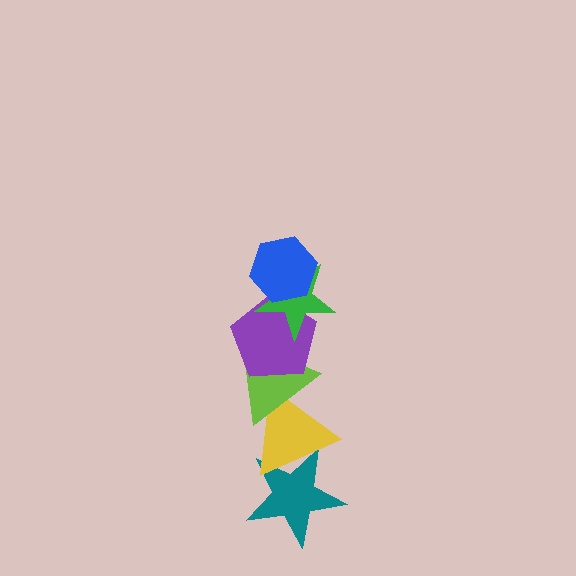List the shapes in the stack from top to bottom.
From top to bottom: the blue hexagon, the green star, the purple pentagon, the lime triangle, the yellow triangle, the teal star.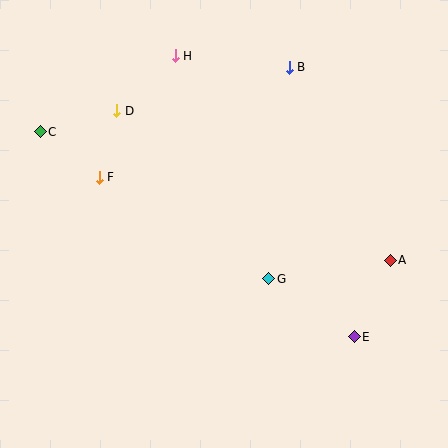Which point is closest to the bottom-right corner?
Point E is closest to the bottom-right corner.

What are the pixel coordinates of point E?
Point E is at (354, 337).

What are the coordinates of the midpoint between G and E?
The midpoint between G and E is at (312, 308).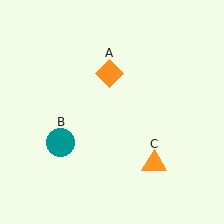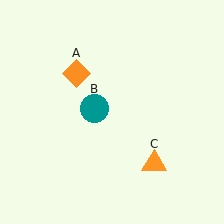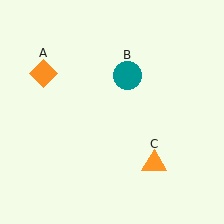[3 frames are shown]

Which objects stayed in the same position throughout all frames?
Orange triangle (object C) remained stationary.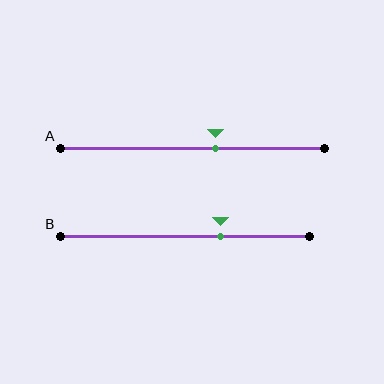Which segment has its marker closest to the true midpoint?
Segment A has its marker closest to the true midpoint.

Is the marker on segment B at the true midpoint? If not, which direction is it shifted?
No, the marker on segment B is shifted to the right by about 14% of the segment length.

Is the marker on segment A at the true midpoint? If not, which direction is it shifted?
No, the marker on segment A is shifted to the right by about 9% of the segment length.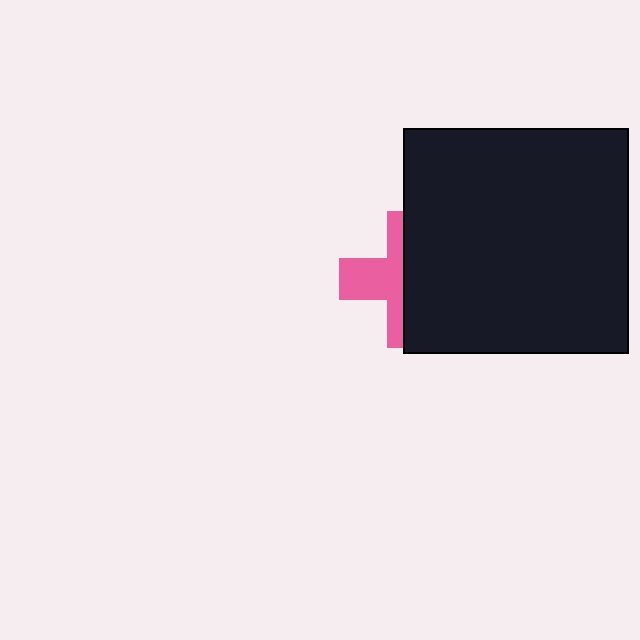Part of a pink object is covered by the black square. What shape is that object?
It is a cross.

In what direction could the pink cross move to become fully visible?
The pink cross could move left. That would shift it out from behind the black square entirely.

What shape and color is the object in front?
The object in front is a black square.